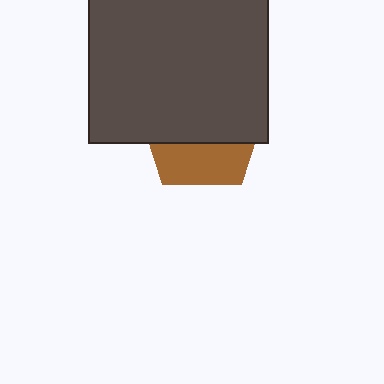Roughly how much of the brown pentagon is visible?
A small part of it is visible (roughly 36%).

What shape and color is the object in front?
The object in front is a dark gray square.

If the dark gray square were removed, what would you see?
You would see the complete brown pentagon.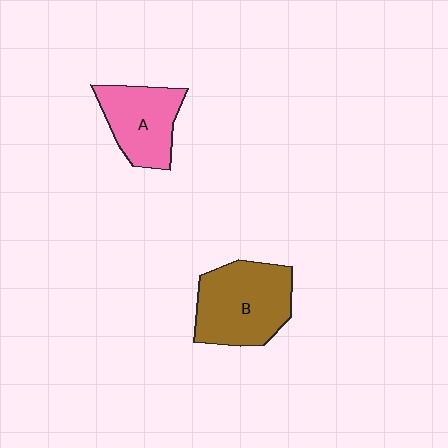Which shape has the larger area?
Shape B (brown).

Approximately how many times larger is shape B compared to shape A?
Approximately 1.3 times.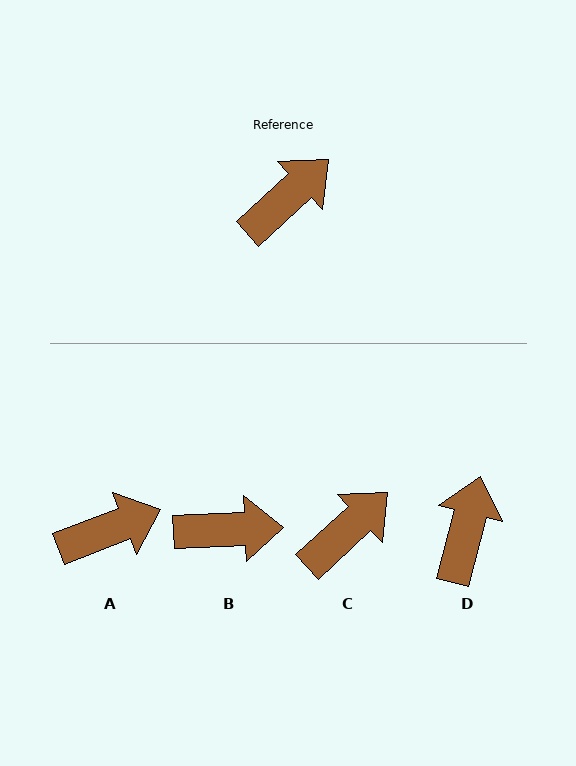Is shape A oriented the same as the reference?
No, it is off by about 22 degrees.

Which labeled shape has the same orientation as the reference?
C.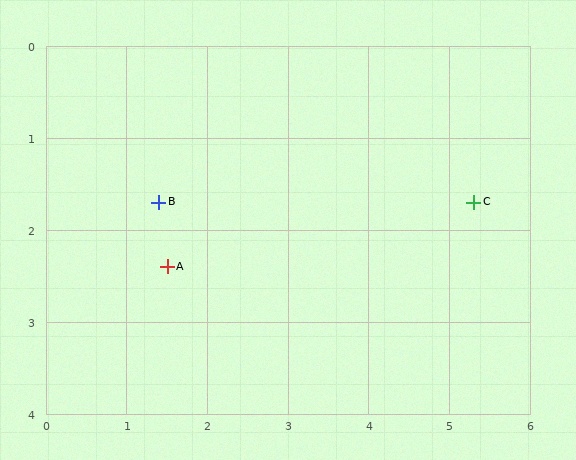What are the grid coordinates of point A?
Point A is at approximately (1.5, 2.4).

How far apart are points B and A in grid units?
Points B and A are about 0.7 grid units apart.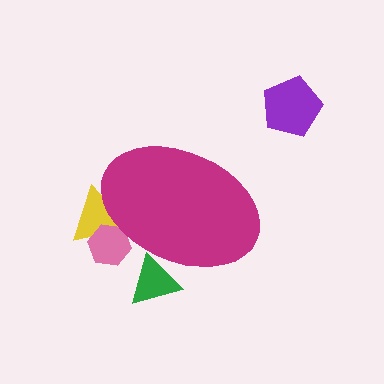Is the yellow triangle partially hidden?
Yes, the yellow triangle is partially hidden behind the magenta ellipse.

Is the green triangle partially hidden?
Yes, the green triangle is partially hidden behind the magenta ellipse.